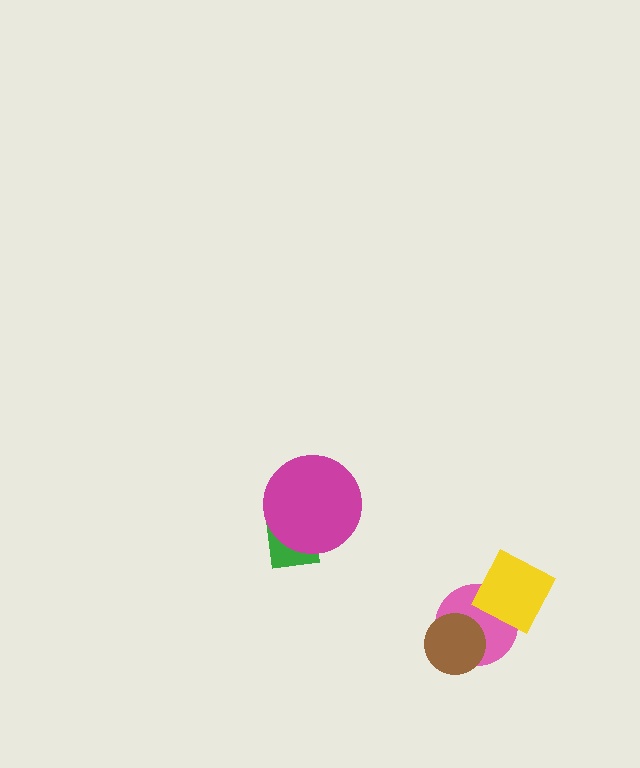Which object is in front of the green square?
The magenta circle is in front of the green square.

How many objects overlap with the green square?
1 object overlaps with the green square.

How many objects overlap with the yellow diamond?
1 object overlaps with the yellow diamond.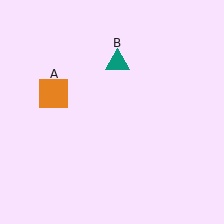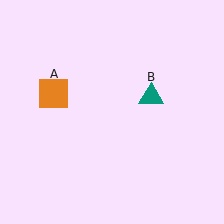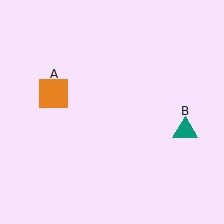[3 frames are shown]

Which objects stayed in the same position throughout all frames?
Orange square (object A) remained stationary.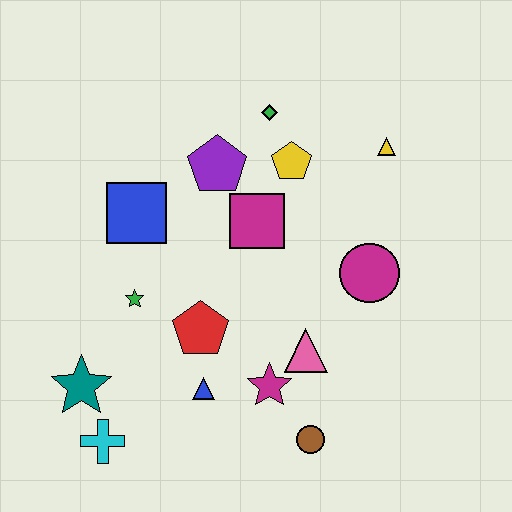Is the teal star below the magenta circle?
Yes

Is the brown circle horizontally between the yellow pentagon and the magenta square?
No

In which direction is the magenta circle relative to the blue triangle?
The magenta circle is to the right of the blue triangle.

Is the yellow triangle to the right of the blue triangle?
Yes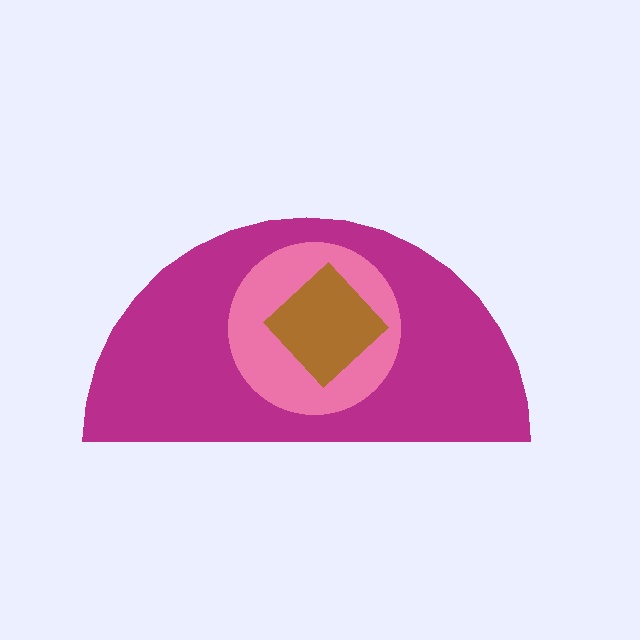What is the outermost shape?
The magenta semicircle.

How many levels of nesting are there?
3.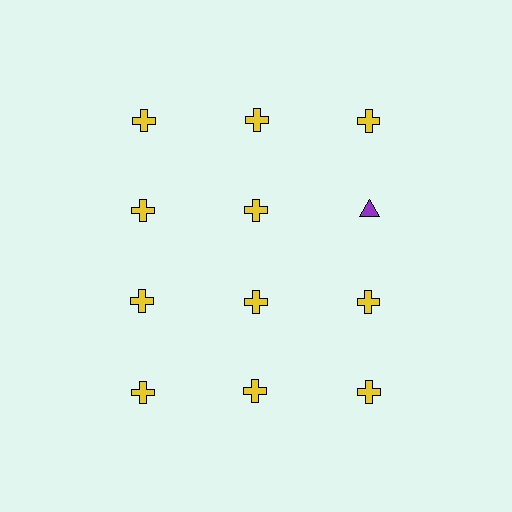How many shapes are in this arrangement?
There are 12 shapes arranged in a grid pattern.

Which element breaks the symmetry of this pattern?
The purple triangle in the second row, center column breaks the symmetry. All other shapes are yellow crosses.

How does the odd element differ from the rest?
It differs in both color (purple instead of yellow) and shape (triangle instead of cross).